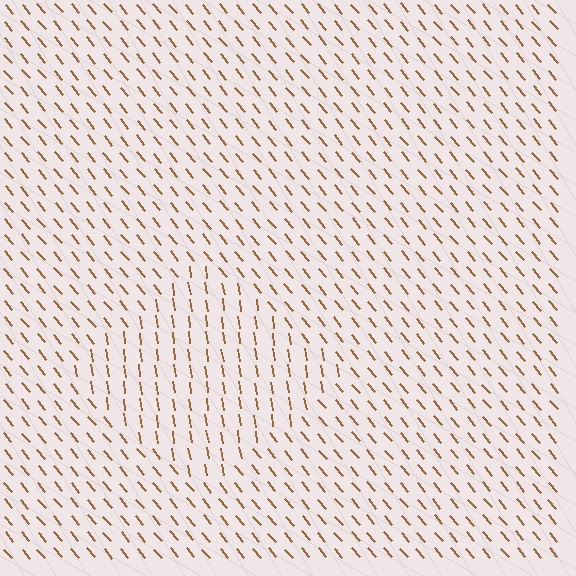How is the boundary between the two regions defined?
The boundary is defined purely by a change in line orientation (approximately 31 degrees difference). All lines are the same color and thickness.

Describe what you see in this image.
The image is filled with small brown line segments. A diamond region in the image has lines oriented differently from the surrounding lines, creating a visible texture boundary.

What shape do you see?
I see a diamond.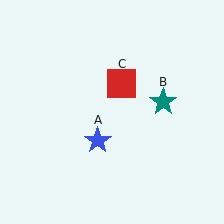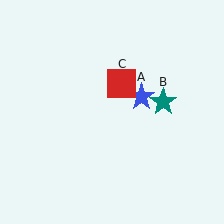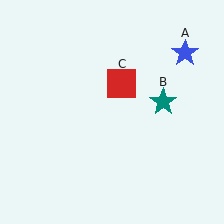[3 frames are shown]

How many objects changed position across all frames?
1 object changed position: blue star (object A).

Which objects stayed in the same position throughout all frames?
Teal star (object B) and red square (object C) remained stationary.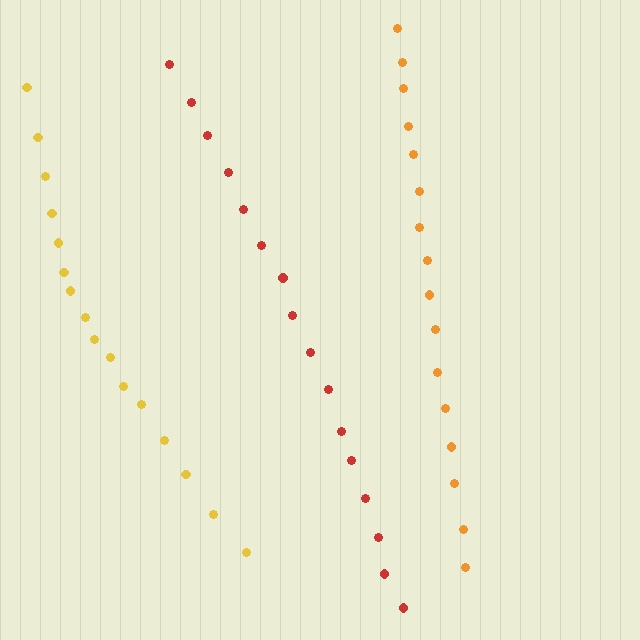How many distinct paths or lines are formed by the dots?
There are 3 distinct paths.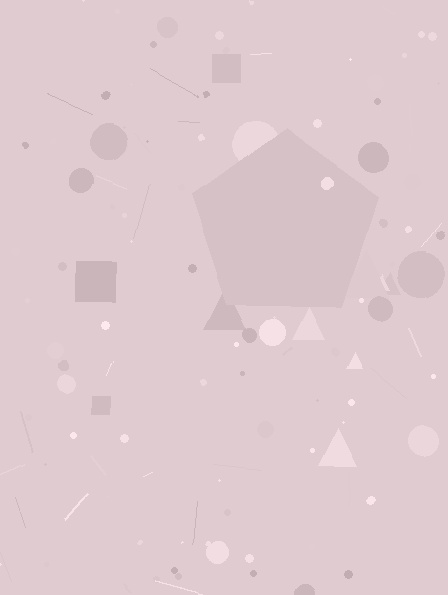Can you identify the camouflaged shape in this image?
The camouflaged shape is a pentagon.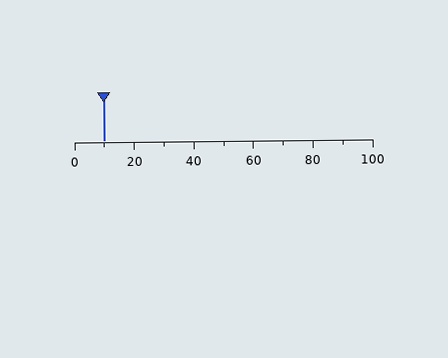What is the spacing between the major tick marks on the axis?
The major ticks are spaced 20 apart.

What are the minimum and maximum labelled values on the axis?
The axis runs from 0 to 100.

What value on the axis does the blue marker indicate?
The marker indicates approximately 10.